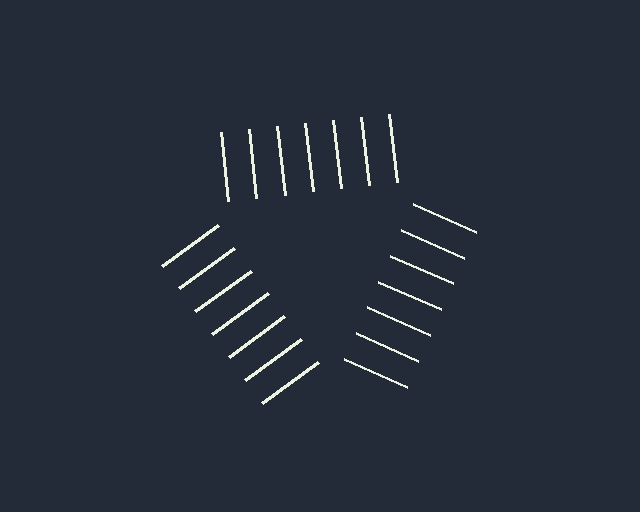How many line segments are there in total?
21 — 7 along each of the 3 edges.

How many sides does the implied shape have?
3 sides — the line-ends trace a triangle.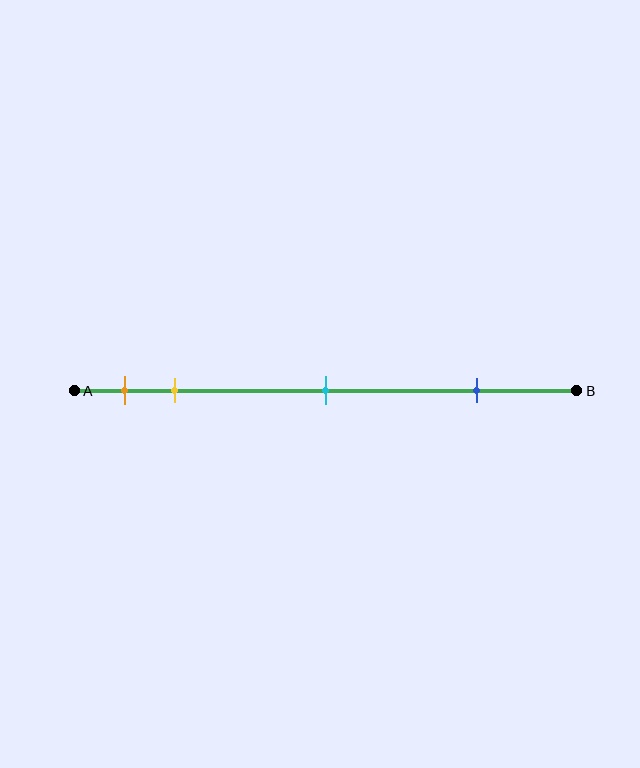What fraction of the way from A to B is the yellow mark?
The yellow mark is approximately 20% (0.2) of the way from A to B.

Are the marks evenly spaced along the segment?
No, the marks are not evenly spaced.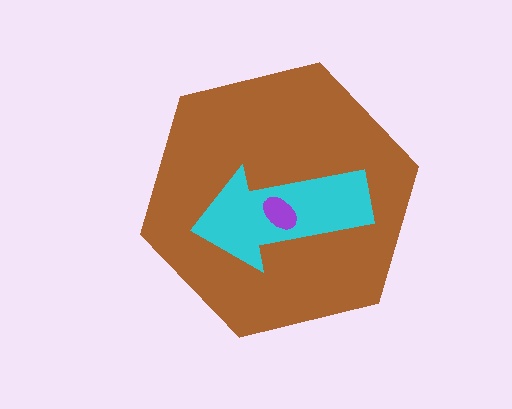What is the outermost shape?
The brown hexagon.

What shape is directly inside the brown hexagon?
The cyan arrow.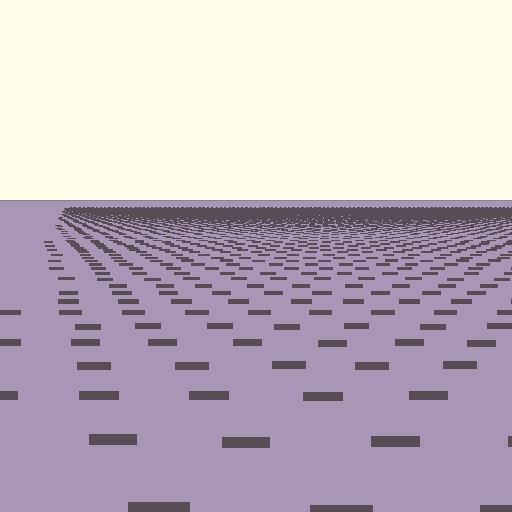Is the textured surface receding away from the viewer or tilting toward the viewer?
The surface is receding away from the viewer. Texture elements get smaller and denser toward the top.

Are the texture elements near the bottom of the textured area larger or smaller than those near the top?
Larger. Near the bottom, elements are closer to the viewer and appear at a bigger on-screen size.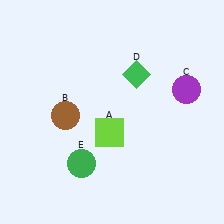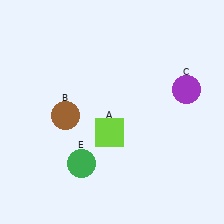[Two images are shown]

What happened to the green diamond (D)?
The green diamond (D) was removed in Image 2. It was in the top-right area of Image 1.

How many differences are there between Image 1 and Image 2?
There is 1 difference between the two images.